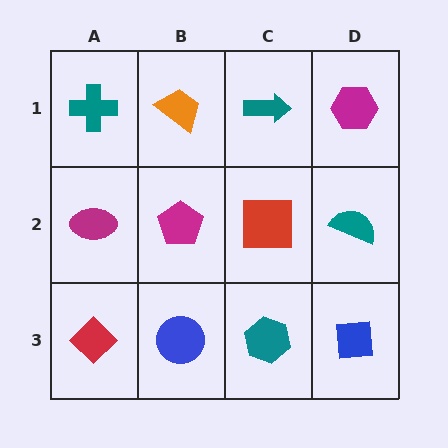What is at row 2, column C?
A red square.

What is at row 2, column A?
A magenta ellipse.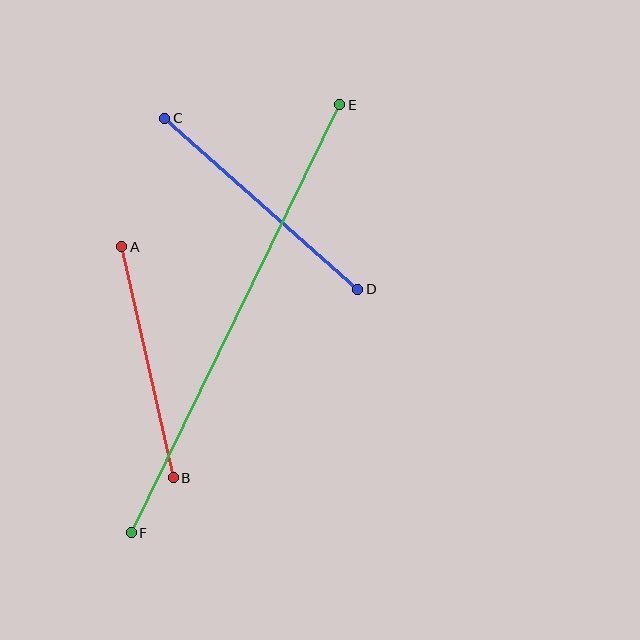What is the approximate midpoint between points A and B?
The midpoint is at approximately (147, 362) pixels.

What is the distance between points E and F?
The distance is approximately 477 pixels.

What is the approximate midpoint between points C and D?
The midpoint is at approximately (261, 204) pixels.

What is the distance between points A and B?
The distance is approximately 236 pixels.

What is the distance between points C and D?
The distance is approximately 258 pixels.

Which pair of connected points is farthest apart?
Points E and F are farthest apart.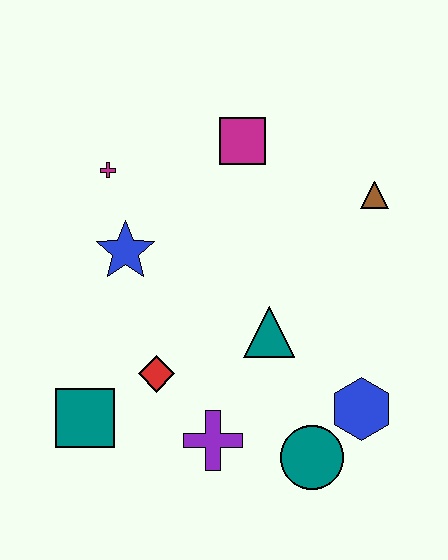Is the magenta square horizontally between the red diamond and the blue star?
No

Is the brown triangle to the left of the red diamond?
No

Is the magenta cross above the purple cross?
Yes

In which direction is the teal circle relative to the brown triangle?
The teal circle is below the brown triangle.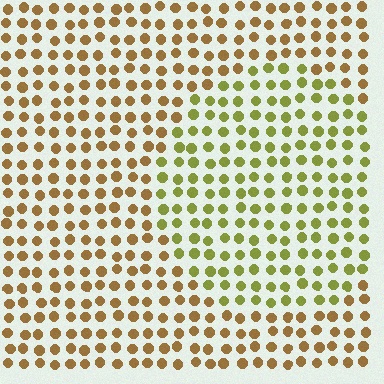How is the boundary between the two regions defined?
The boundary is defined purely by a slight shift in hue (about 38 degrees). Spacing, size, and orientation are identical on both sides.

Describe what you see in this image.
The image is filled with small brown elements in a uniform arrangement. A circle-shaped region is visible where the elements are tinted to a slightly different hue, forming a subtle color boundary.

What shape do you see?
I see a circle.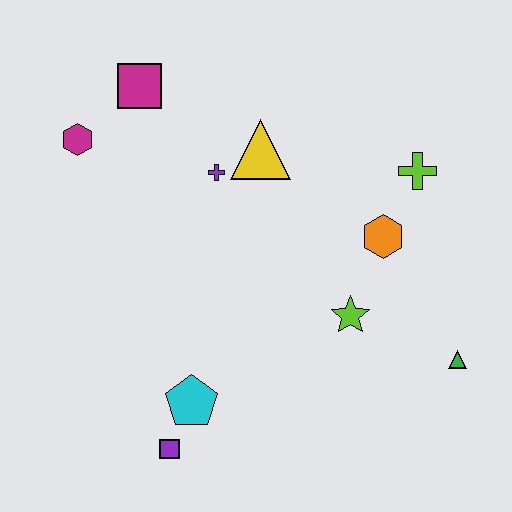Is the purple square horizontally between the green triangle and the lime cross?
No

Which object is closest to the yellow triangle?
The purple cross is closest to the yellow triangle.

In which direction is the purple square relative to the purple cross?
The purple square is below the purple cross.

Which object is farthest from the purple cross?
The green triangle is farthest from the purple cross.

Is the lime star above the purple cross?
No